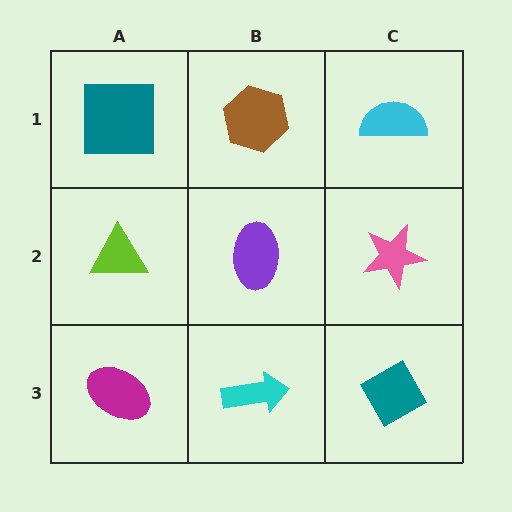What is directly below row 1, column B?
A purple ellipse.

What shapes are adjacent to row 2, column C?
A cyan semicircle (row 1, column C), a teal diamond (row 3, column C), a purple ellipse (row 2, column B).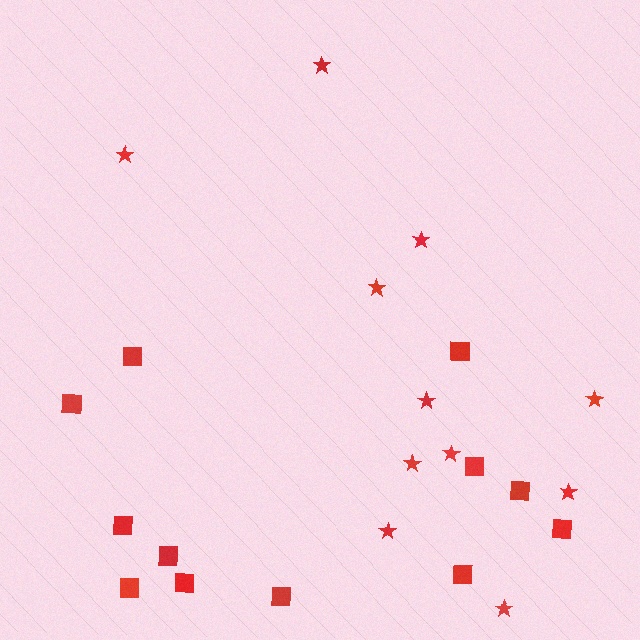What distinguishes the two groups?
There are 2 groups: one group of stars (11) and one group of squares (12).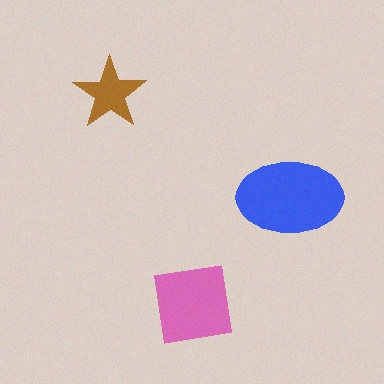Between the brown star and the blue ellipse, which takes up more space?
The blue ellipse.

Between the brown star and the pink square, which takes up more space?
The pink square.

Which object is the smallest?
The brown star.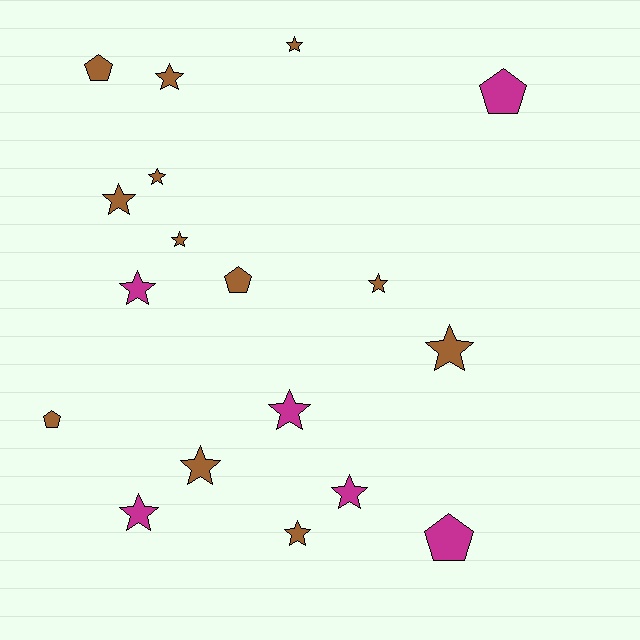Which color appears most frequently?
Brown, with 12 objects.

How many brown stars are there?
There are 9 brown stars.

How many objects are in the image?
There are 18 objects.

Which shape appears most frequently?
Star, with 13 objects.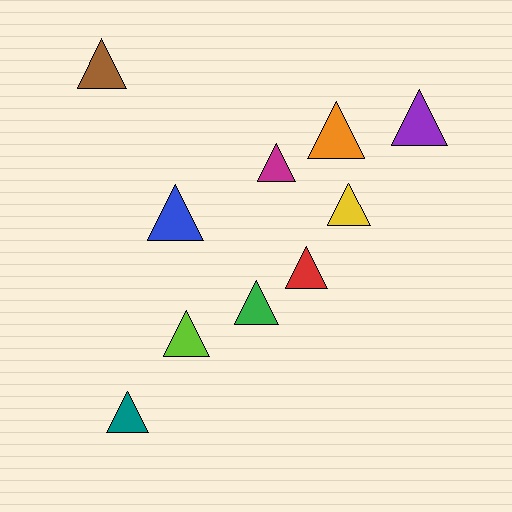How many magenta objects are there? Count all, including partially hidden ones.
There is 1 magenta object.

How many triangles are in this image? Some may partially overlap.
There are 10 triangles.